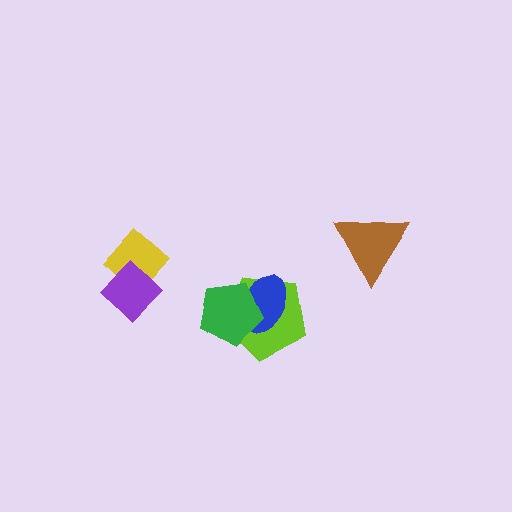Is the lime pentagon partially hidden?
Yes, it is partially covered by another shape.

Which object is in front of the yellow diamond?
The purple diamond is in front of the yellow diamond.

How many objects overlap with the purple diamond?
1 object overlaps with the purple diamond.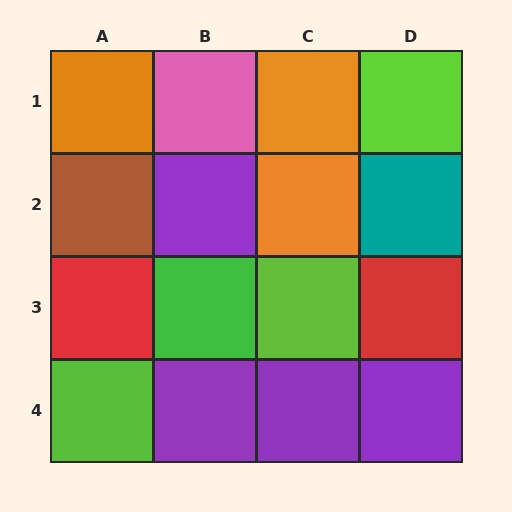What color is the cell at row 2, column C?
Orange.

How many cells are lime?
3 cells are lime.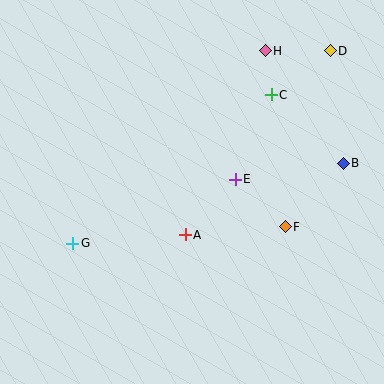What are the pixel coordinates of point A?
Point A is at (185, 235).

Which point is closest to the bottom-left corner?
Point G is closest to the bottom-left corner.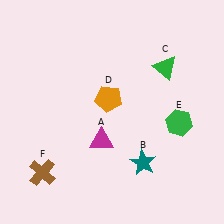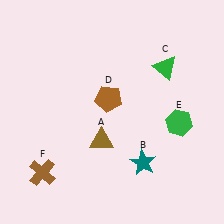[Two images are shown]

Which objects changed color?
A changed from magenta to brown. D changed from orange to brown.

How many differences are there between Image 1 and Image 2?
There are 2 differences between the two images.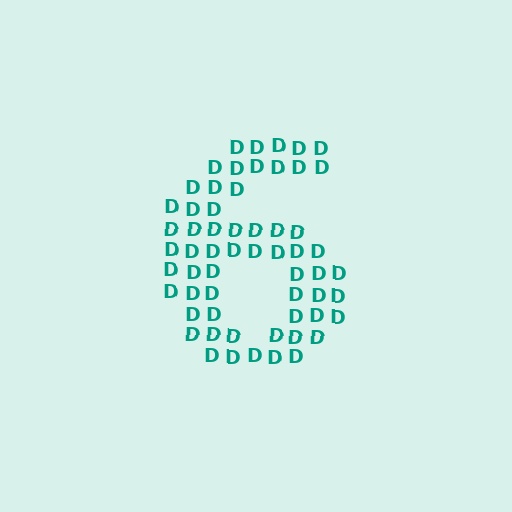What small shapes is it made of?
It is made of small letter D's.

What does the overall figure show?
The overall figure shows the digit 6.